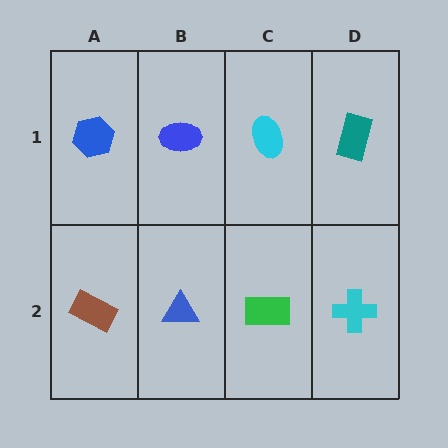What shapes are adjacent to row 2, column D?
A teal rectangle (row 1, column D), a green rectangle (row 2, column C).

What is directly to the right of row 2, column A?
A blue triangle.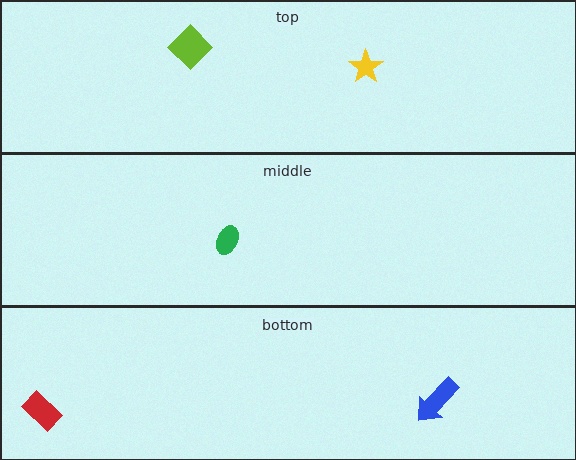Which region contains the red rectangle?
The bottom region.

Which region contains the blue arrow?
The bottom region.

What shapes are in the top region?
The lime diamond, the yellow star.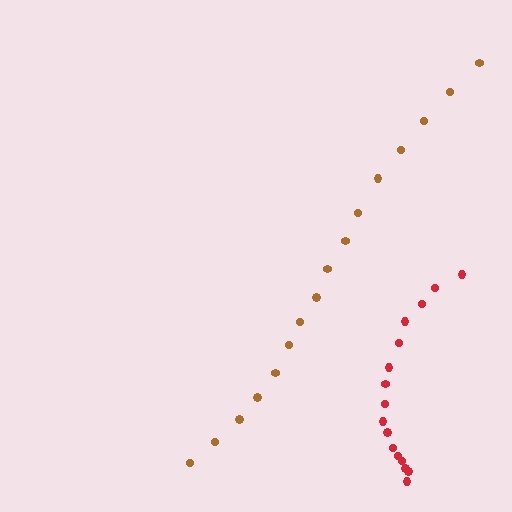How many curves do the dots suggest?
There are 2 distinct paths.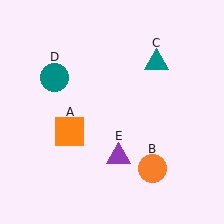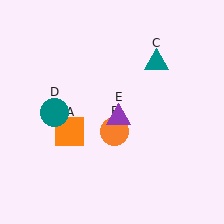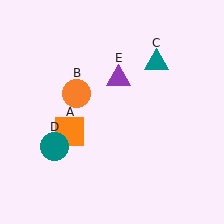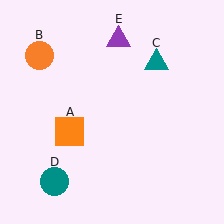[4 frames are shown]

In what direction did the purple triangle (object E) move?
The purple triangle (object E) moved up.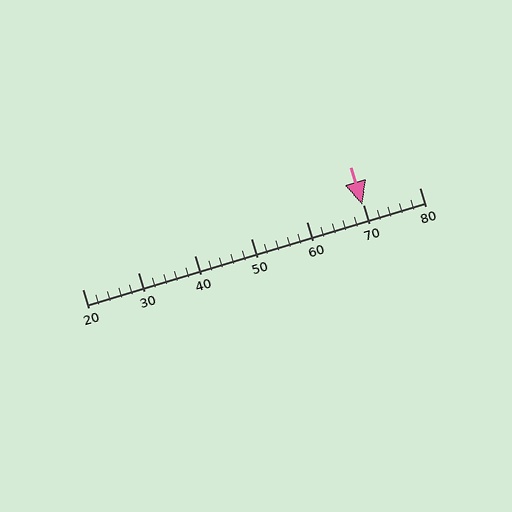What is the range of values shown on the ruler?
The ruler shows values from 20 to 80.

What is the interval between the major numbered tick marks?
The major tick marks are spaced 10 units apart.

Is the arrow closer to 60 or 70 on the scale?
The arrow is closer to 70.